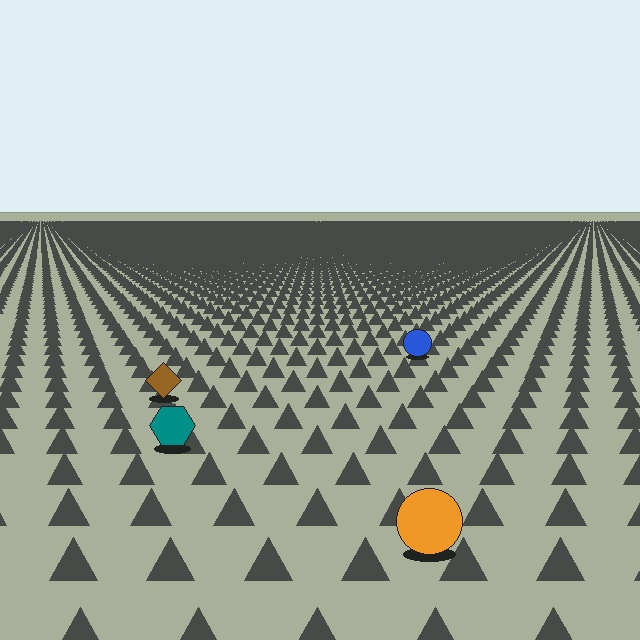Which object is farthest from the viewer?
The blue circle is farthest from the viewer. It appears smaller and the ground texture around it is denser.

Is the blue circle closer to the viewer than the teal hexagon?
No. The teal hexagon is closer — you can tell from the texture gradient: the ground texture is coarser near it.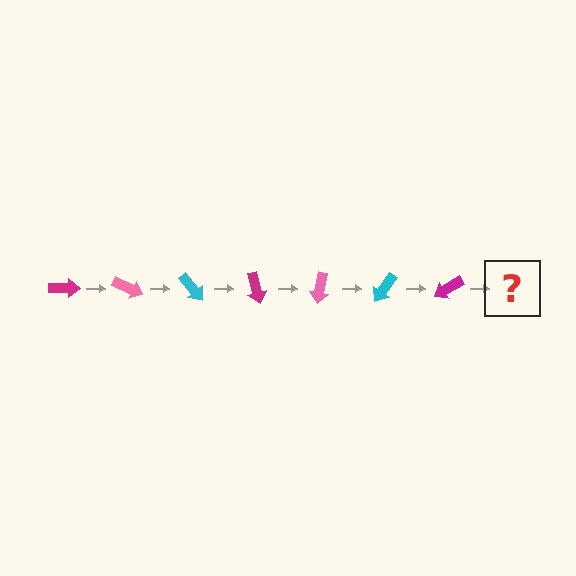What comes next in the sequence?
The next element should be a pink arrow, rotated 175 degrees from the start.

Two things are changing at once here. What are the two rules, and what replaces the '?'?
The two rules are that it rotates 25 degrees each step and the color cycles through magenta, pink, and cyan. The '?' should be a pink arrow, rotated 175 degrees from the start.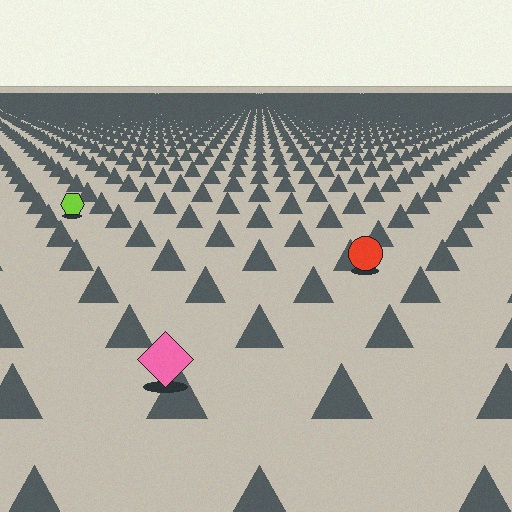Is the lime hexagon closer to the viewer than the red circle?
No. The red circle is closer — you can tell from the texture gradient: the ground texture is coarser near it.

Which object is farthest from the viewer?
The lime hexagon is farthest from the viewer. It appears smaller and the ground texture around it is denser.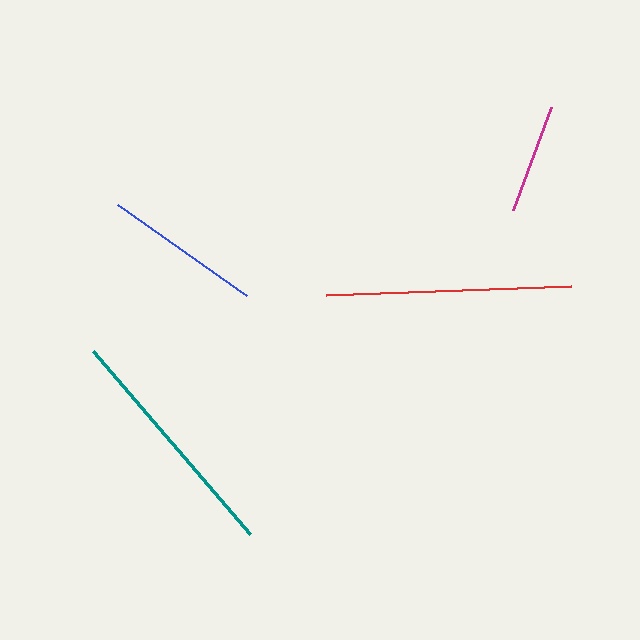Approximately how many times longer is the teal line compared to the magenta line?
The teal line is approximately 2.2 times the length of the magenta line.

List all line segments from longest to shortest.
From longest to shortest: red, teal, blue, magenta.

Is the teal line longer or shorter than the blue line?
The teal line is longer than the blue line.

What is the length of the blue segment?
The blue segment is approximately 157 pixels long.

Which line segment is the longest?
The red line is the longest at approximately 245 pixels.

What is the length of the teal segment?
The teal segment is approximately 241 pixels long.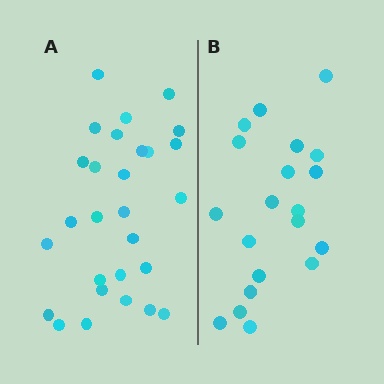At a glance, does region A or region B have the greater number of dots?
Region A (the left region) has more dots.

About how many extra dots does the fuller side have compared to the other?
Region A has roughly 8 or so more dots than region B.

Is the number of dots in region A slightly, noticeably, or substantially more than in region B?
Region A has noticeably more, but not dramatically so. The ratio is roughly 1.4 to 1.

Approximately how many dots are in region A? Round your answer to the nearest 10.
About 30 dots. (The exact count is 28, which rounds to 30.)